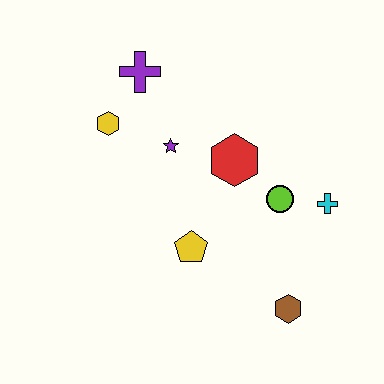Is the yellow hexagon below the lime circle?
No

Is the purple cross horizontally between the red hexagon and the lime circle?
No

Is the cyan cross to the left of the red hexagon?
No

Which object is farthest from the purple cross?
The brown hexagon is farthest from the purple cross.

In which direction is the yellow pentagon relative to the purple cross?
The yellow pentagon is below the purple cross.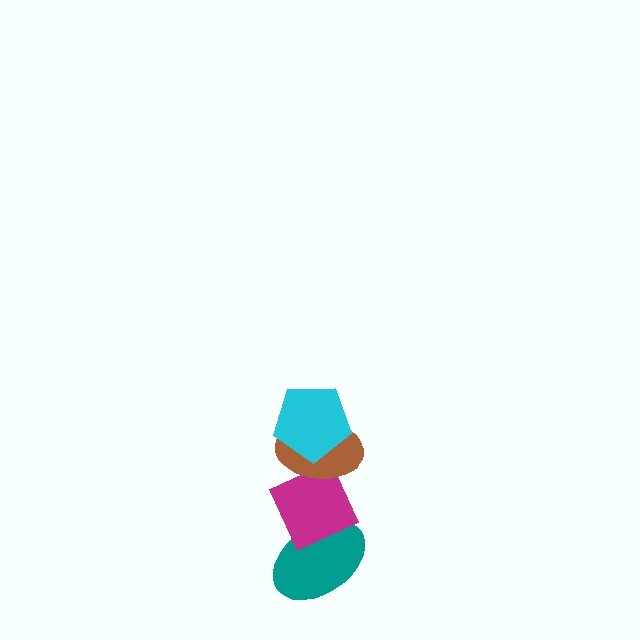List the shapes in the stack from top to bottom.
From top to bottom: the cyan pentagon, the brown ellipse, the magenta diamond, the teal ellipse.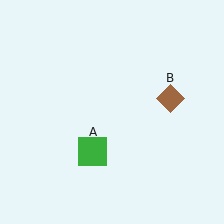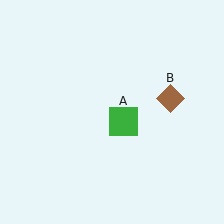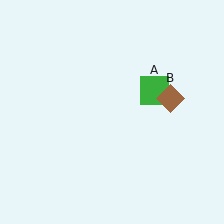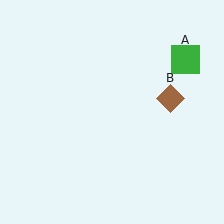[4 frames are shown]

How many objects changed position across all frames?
1 object changed position: green square (object A).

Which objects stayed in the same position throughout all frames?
Brown diamond (object B) remained stationary.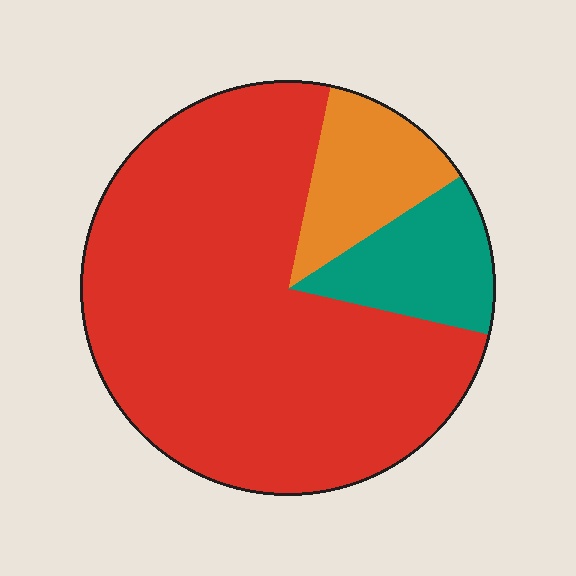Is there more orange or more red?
Red.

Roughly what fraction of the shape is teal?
Teal takes up about one eighth (1/8) of the shape.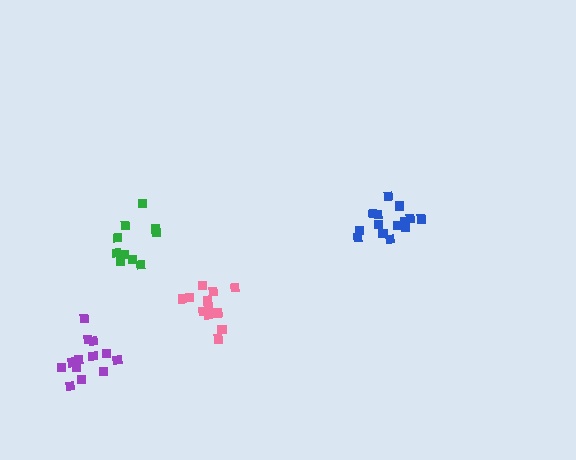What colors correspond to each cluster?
The clusters are colored: purple, green, blue, pink.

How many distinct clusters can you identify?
There are 4 distinct clusters.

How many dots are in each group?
Group 1: 13 dots, Group 2: 10 dots, Group 3: 14 dots, Group 4: 13 dots (50 total).